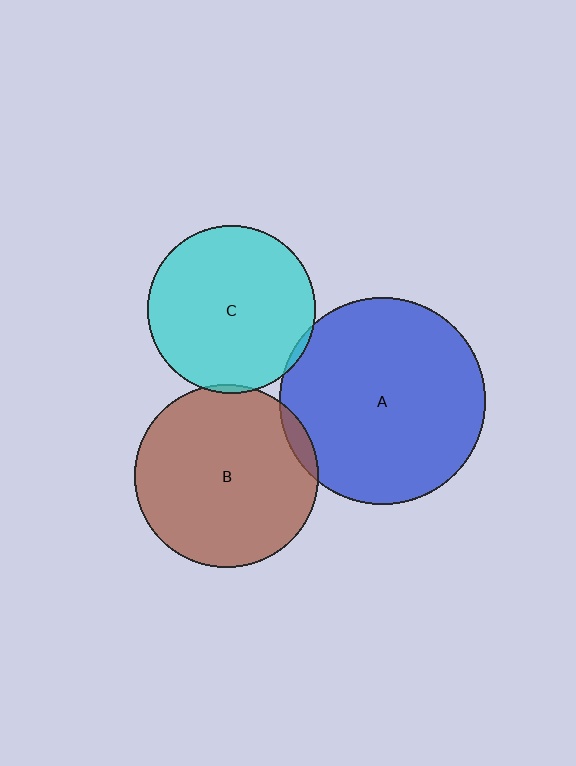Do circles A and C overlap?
Yes.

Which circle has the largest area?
Circle A (blue).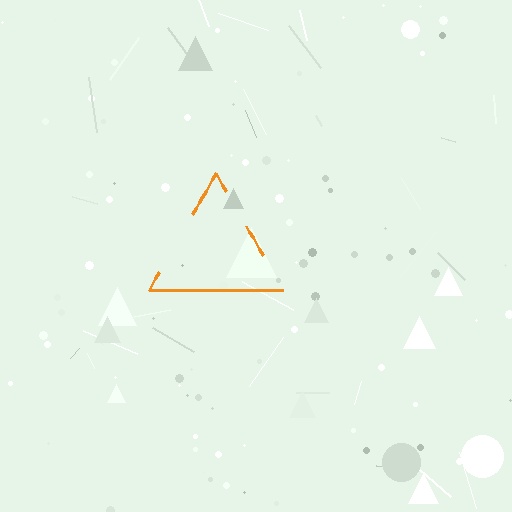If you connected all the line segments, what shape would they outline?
They would outline a triangle.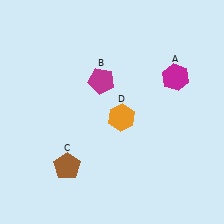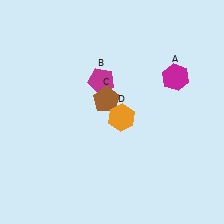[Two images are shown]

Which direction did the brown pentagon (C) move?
The brown pentagon (C) moved up.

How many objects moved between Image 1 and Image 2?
1 object moved between the two images.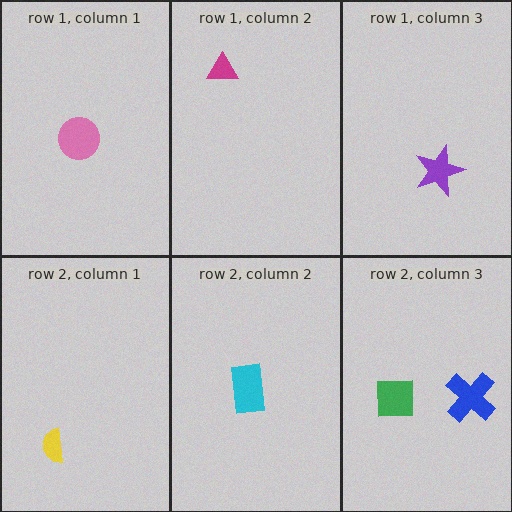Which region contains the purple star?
The row 1, column 3 region.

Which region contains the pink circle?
The row 1, column 1 region.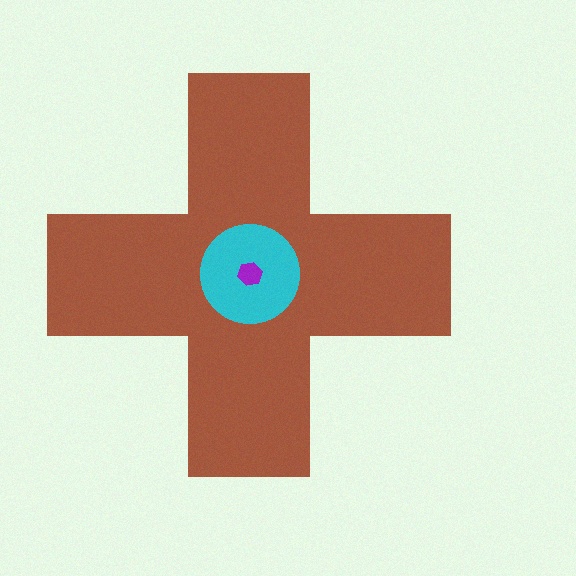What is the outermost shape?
The brown cross.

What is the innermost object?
The purple hexagon.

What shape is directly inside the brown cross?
The cyan circle.